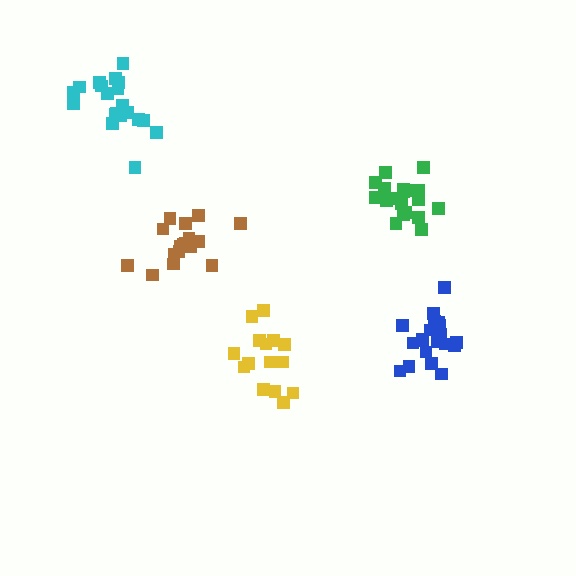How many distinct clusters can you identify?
There are 5 distinct clusters.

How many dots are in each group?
Group 1: 15 dots, Group 2: 20 dots, Group 3: 19 dots, Group 4: 17 dots, Group 5: 20 dots (91 total).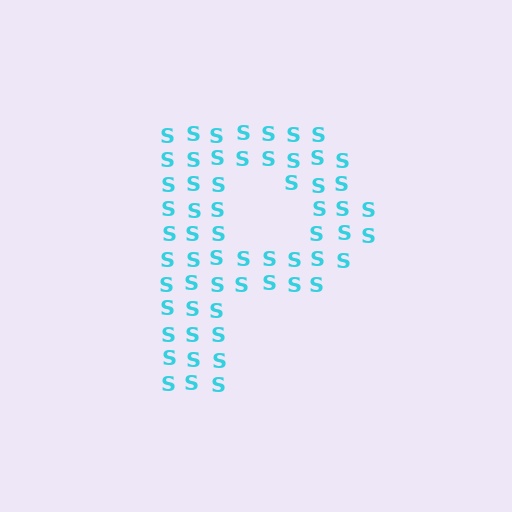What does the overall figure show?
The overall figure shows the letter P.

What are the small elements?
The small elements are letter S's.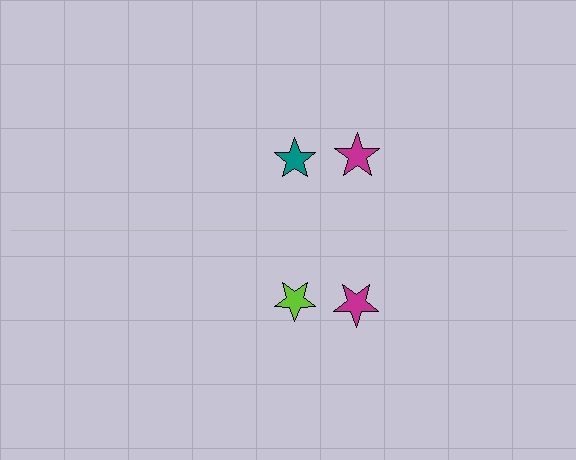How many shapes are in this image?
There are 4 shapes in this image.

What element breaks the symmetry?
The lime star on the bottom side breaks the symmetry — its mirror counterpart is teal.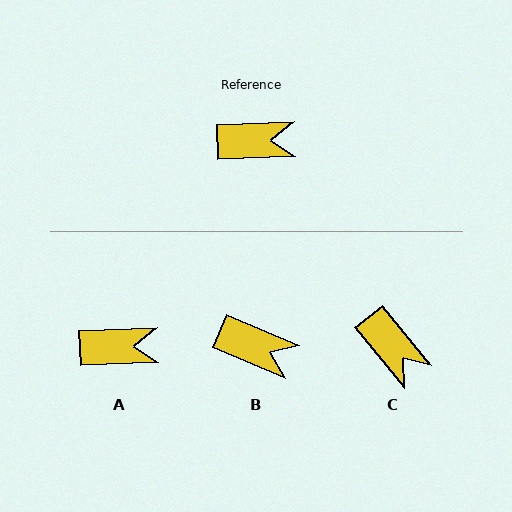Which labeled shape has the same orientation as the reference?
A.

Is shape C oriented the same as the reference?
No, it is off by about 53 degrees.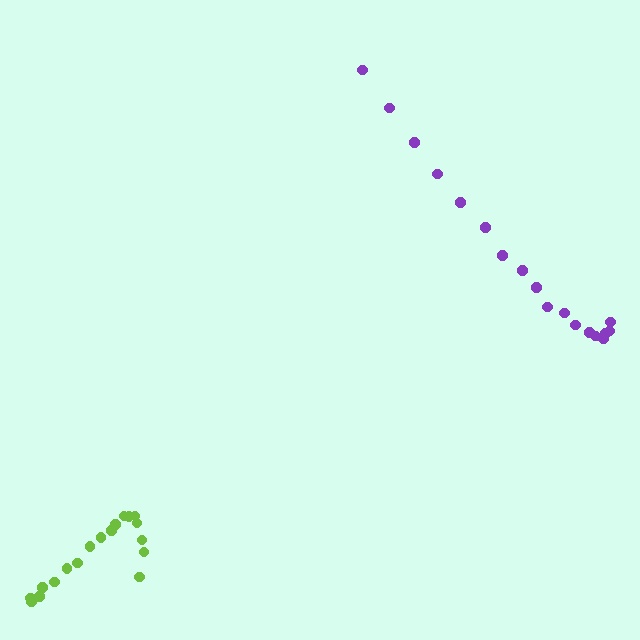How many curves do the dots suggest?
There are 2 distinct paths.